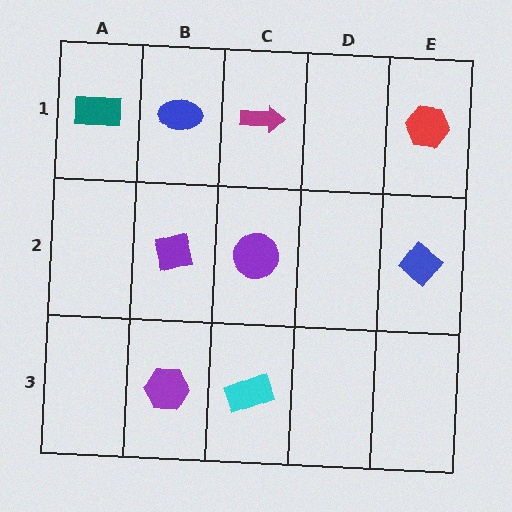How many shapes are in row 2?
3 shapes.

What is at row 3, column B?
A purple hexagon.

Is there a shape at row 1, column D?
No, that cell is empty.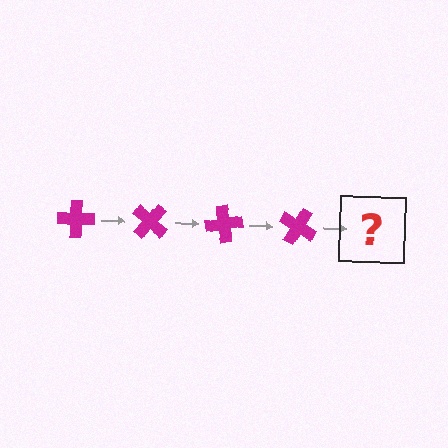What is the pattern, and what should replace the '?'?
The pattern is that the cross rotates 40 degrees each step. The '?' should be a magenta cross rotated 160 degrees.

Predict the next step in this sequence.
The next step is a magenta cross rotated 160 degrees.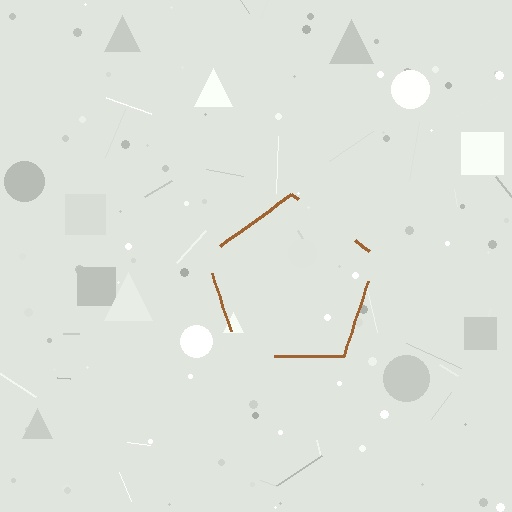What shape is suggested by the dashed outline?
The dashed outline suggests a pentagon.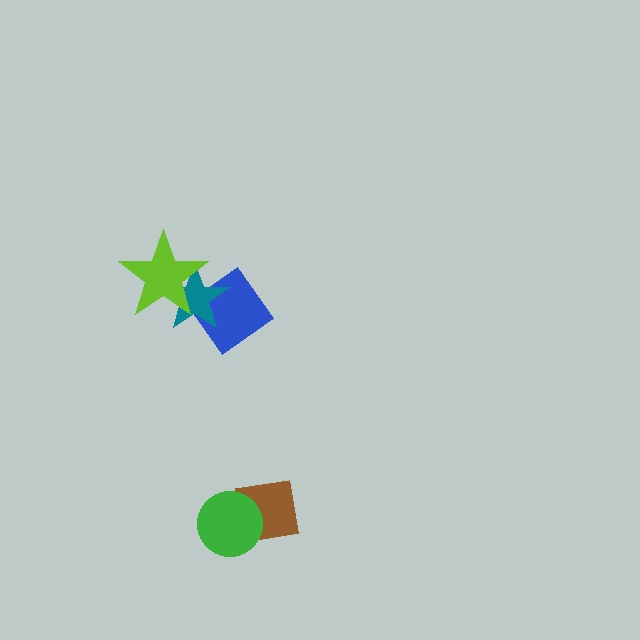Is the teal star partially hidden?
Yes, it is partially covered by another shape.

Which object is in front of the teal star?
The lime star is in front of the teal star.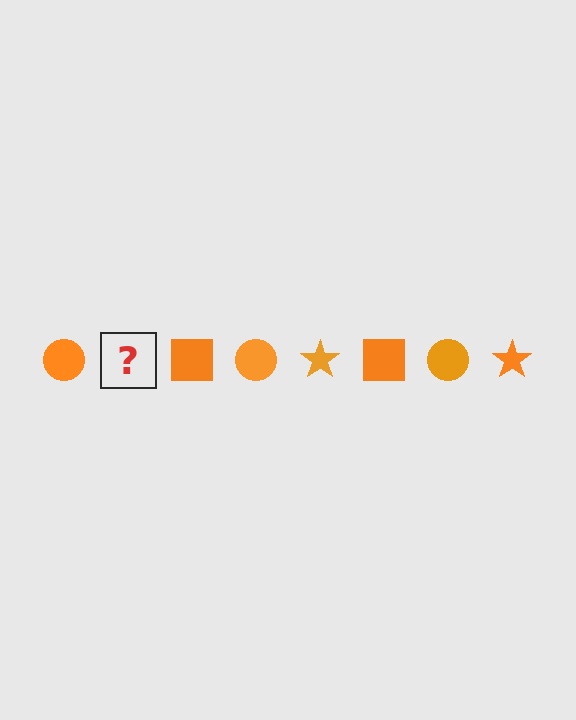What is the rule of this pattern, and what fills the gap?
The rule is that the pattern cycles through circle, star, square shapes in orange. The gap should be filled with an orange star.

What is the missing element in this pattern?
The missing element is an orange star.